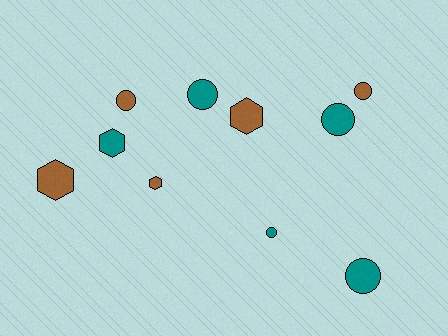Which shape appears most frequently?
Circle, with 6 objects.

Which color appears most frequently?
Brown, with 5 objects.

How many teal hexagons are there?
There is 1 teal hexagon.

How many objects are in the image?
There are 10 objects.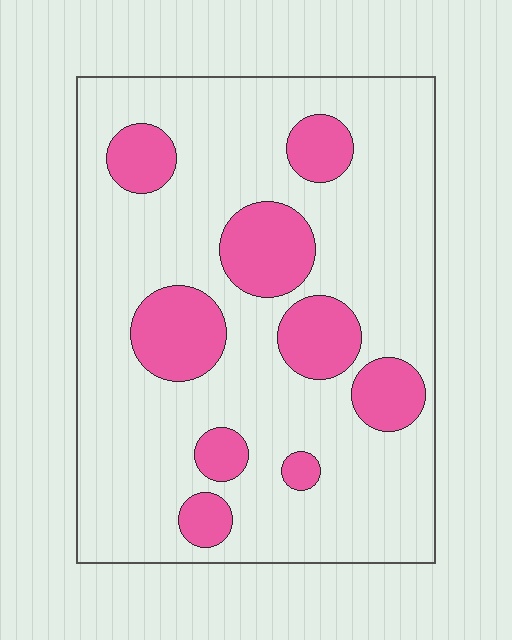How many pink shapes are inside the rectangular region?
9.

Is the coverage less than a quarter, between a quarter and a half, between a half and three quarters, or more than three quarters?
Less than a quarter.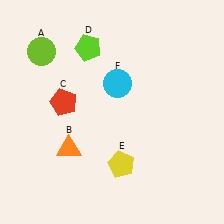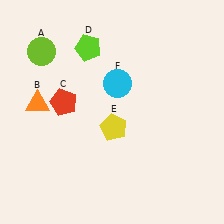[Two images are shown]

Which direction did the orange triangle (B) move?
The orange triangle (B) moved up.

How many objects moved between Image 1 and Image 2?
2 objects moved between the two images.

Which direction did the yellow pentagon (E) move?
The yellow pentagon (E) moved up.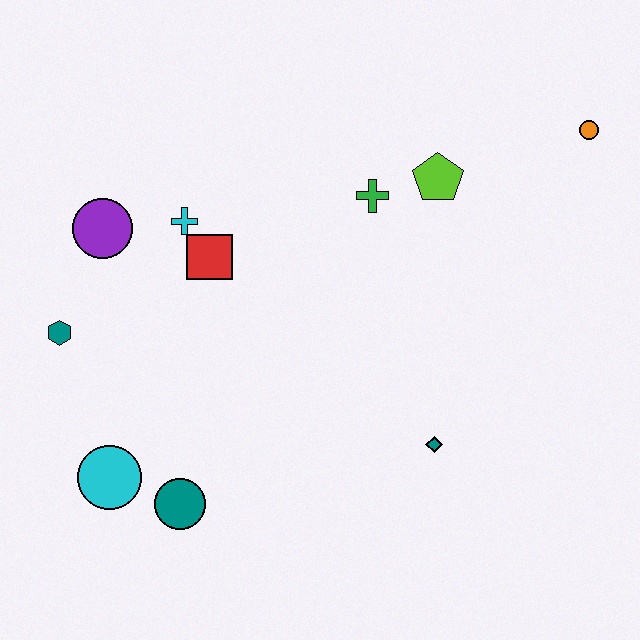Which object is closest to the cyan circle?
The teal circle is closest to the cyan circle.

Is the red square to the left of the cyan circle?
No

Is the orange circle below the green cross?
No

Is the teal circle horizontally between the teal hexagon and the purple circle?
No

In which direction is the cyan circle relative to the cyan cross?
The cyan circle is below the cyan cross.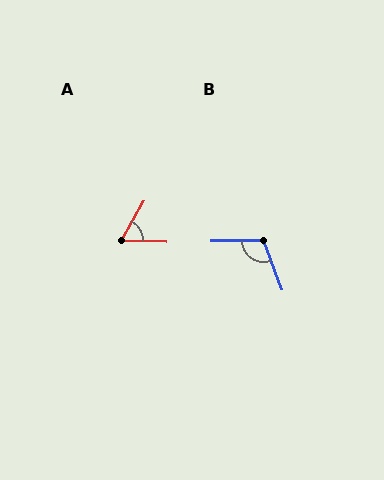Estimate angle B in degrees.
Approximately 109 degrees.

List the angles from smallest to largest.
A (63°), B (109°).